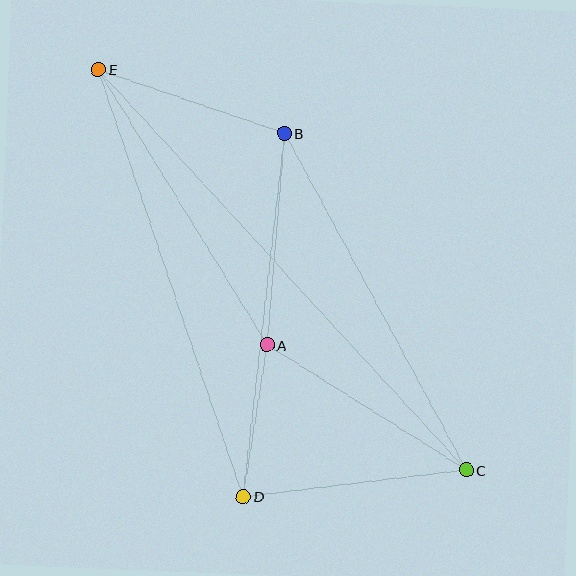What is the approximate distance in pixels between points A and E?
The distance between A and E is approximately 323 pixels.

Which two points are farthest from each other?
Points C and E are farthest from each other.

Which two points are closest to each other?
Points A and D are closest to each other.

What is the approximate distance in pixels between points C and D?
The distance between C and D is approximately 224 pixels.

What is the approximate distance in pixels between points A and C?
The distance between A and C is approximately 235 pixels.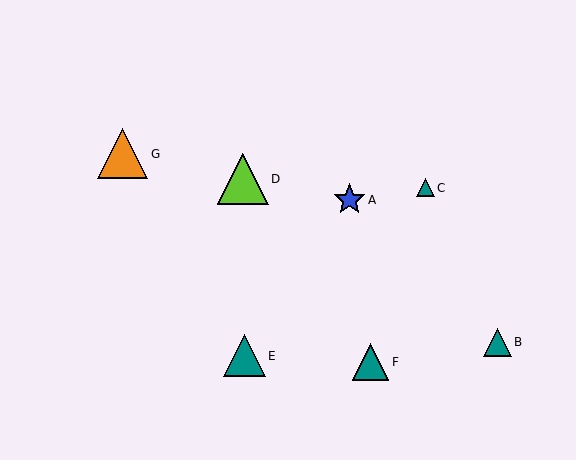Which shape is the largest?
The lime triangle (labeled D) is the largest.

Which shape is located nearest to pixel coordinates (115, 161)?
The orange triangle (labeled G) at (122, 154) is nearest to that location.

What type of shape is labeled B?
Shape B is a teal triangle.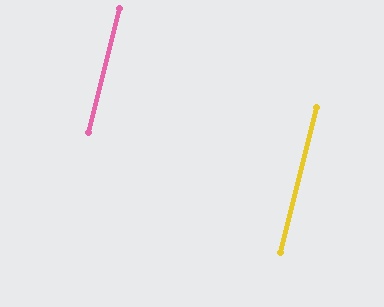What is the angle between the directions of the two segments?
Approximately 0 degrees.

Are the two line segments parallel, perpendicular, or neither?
Parallel — their directions differ by only 0.2°.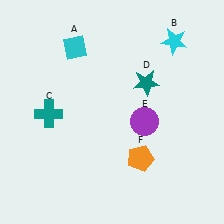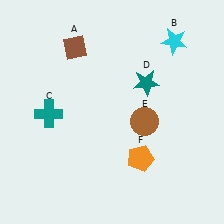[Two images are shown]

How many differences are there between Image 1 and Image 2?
There are 2 differences between the two images.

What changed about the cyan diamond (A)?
In Image 1, A is cyan. In Image 2, it changed to brown.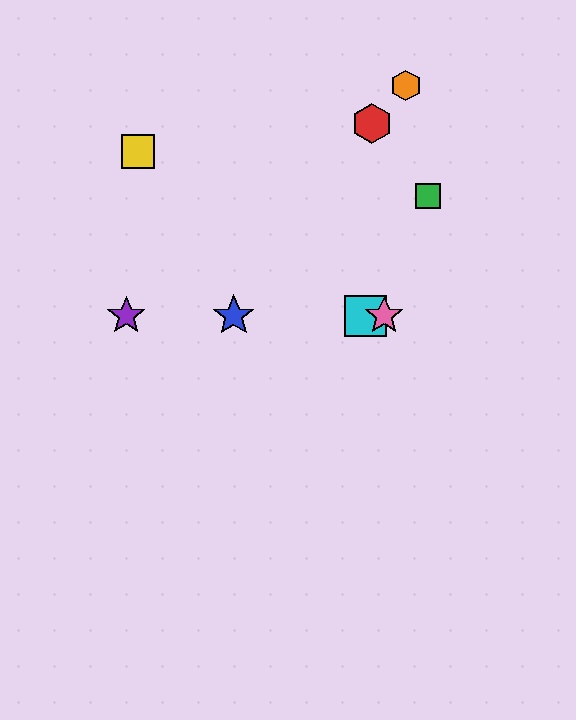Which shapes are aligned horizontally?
The blue star, the purple star, the cyan square, the pink star are aligned horizontally.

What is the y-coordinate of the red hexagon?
The red hexagon is at y≈124.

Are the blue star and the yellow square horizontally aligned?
No, the blue star is at y≈316 and the yellow square is at y≈152.